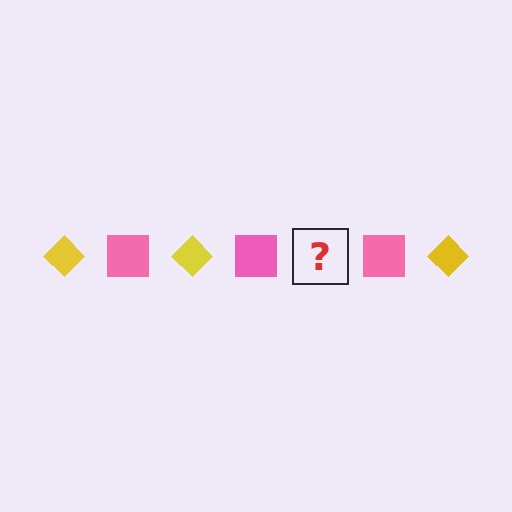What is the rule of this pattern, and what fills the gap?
The rule is that the pattern alternates between yellow diamond and pink square. The gap should be filled with a yellow diamond.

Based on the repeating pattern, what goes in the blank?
The blank should be a yellow diamond.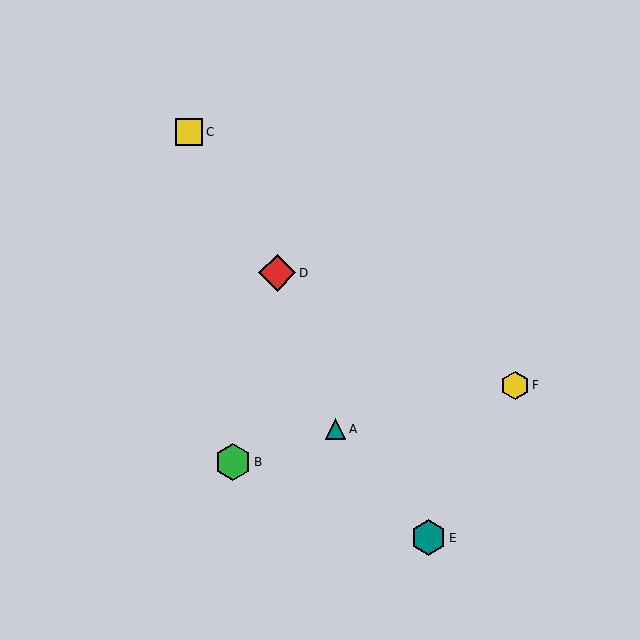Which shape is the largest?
The red diamond (labeled D) is the largest.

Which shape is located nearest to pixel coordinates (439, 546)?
The teal hexagon (labeled E) at (429, 538) is nearest to that location.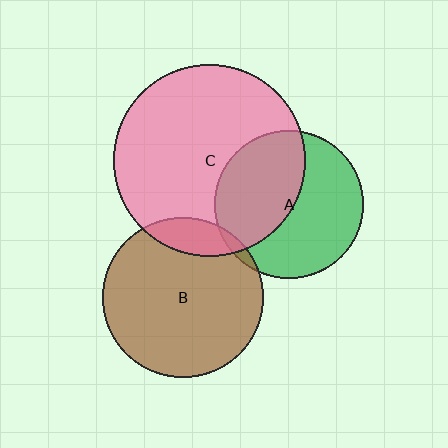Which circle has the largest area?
Circle C (pink).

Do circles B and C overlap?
Yes.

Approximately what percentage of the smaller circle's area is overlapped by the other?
Approximately 15%.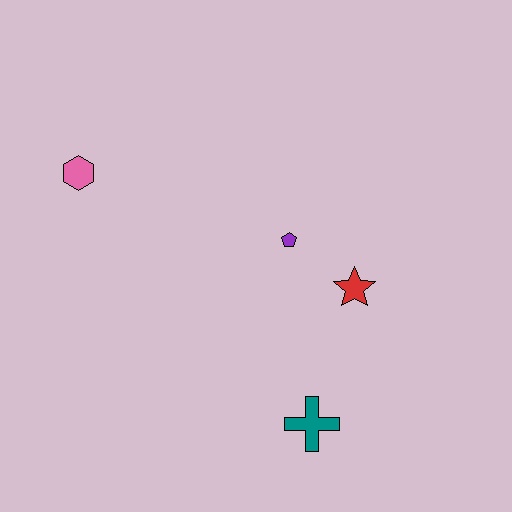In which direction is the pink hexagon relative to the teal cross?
The pink hexagon is above the teal cross.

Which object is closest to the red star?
The purple pentagon is closest to the red star.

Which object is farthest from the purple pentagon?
The pink hexagon is farthest from the purple pentagon.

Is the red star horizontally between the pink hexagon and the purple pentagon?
No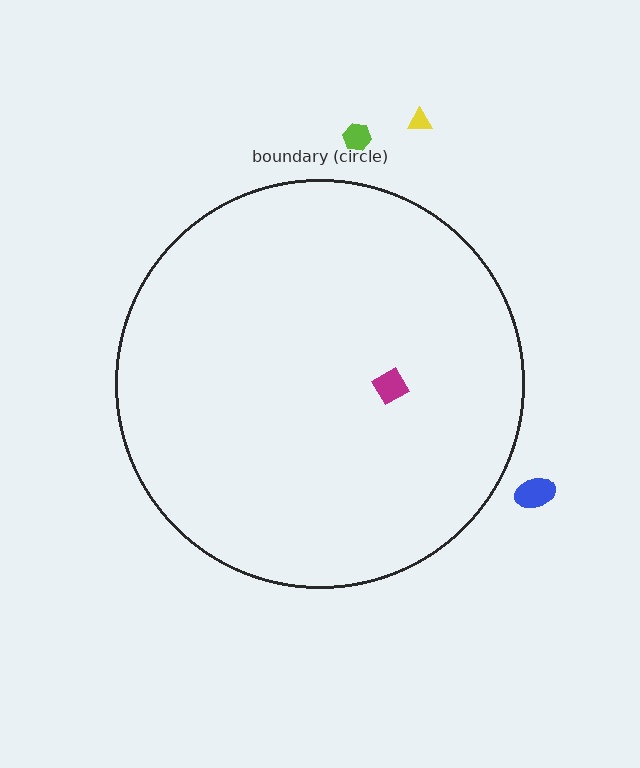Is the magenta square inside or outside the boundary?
Inside.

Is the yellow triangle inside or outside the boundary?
Outside.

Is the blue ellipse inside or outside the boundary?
Outside.